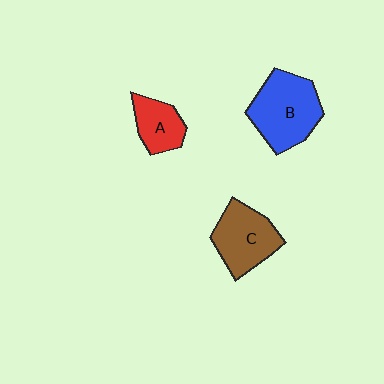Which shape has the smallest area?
Shape A (red).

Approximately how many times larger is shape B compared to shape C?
Approximately 1.2 times.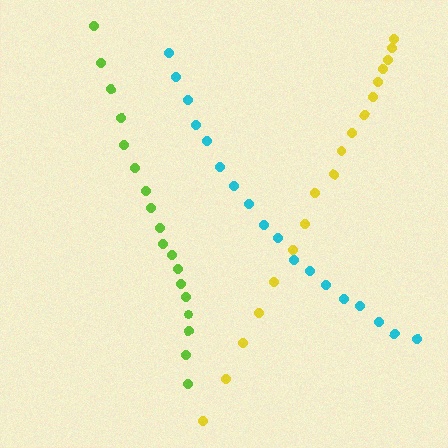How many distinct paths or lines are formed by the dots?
There are 3 distinct paths.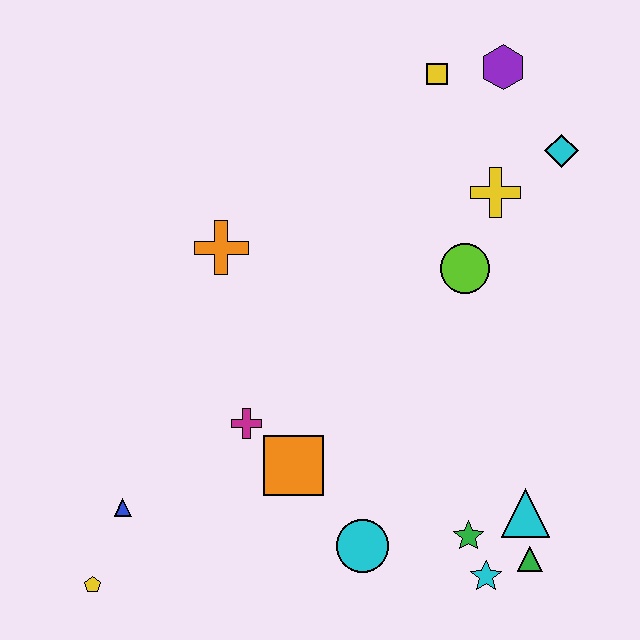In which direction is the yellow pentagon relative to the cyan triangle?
The yellow pentagon is to the left of the cyan triangle.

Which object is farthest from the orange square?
The purple hexagon is farthest from the orange square.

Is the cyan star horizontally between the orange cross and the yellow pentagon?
No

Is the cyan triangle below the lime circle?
Yes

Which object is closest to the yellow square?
The purple hexagon is closest to the yellow square.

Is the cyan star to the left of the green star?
No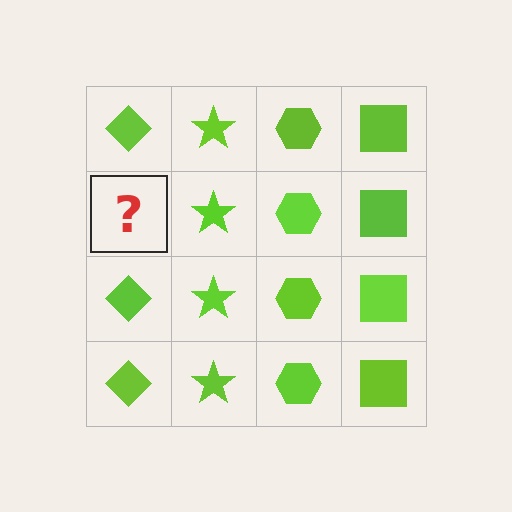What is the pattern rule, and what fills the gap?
The rule is that each column has a consistent shape. The gap should be filled with a lime diamond.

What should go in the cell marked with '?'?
The missing cell should contain a lime diamond.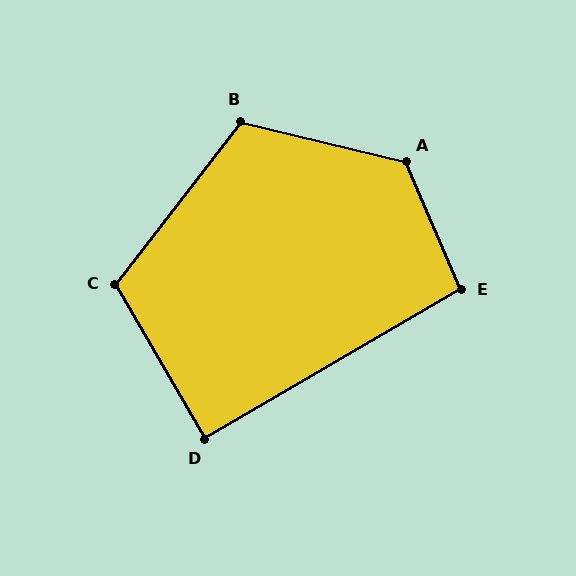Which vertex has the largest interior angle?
A, at approximately 127 degrees.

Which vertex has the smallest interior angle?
D, at approximately 90 degrees.